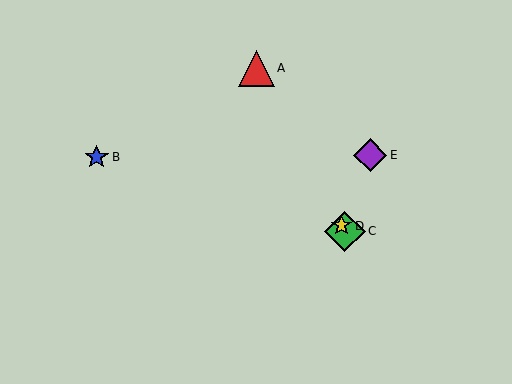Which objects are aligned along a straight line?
Objects A, C, D are aligned along a straight line.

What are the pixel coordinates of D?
Object D is at (342, 226).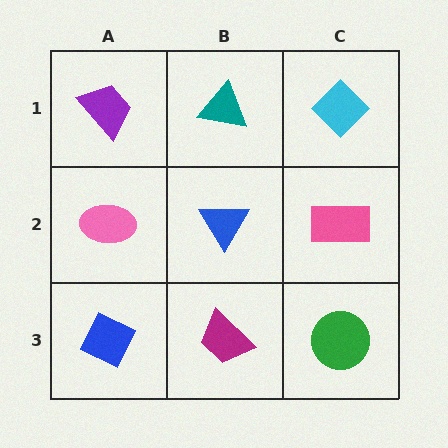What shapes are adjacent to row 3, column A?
A pink ellipse (row 2, column A), a magenta trapezoid (row 3, column B).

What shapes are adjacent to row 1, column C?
A pink rectangle (row 2, column C), a teal triangle (row 1, column B).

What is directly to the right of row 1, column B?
A cyan diamond.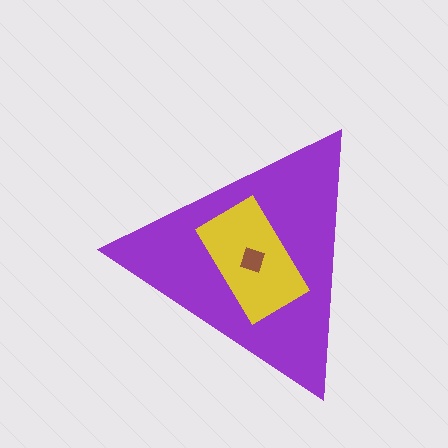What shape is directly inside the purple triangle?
The yellow rectangle.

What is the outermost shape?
The purple triangle.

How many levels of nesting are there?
3.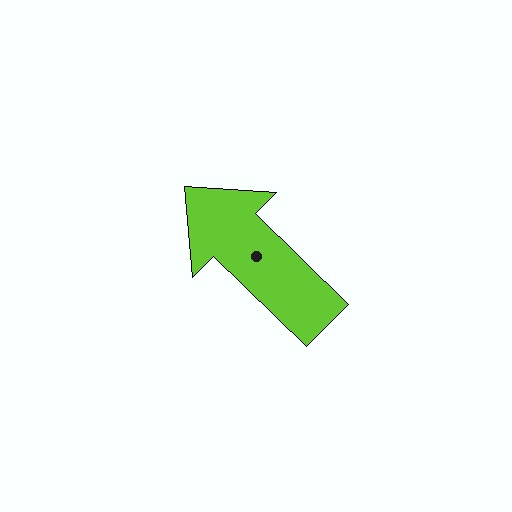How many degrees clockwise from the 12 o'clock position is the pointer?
Approximately 314 degrees.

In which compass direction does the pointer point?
Northwest.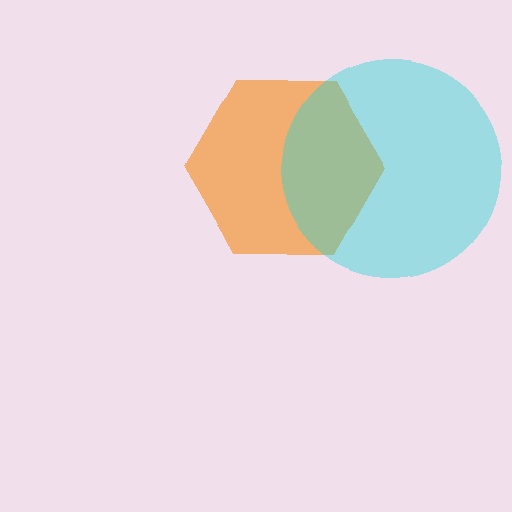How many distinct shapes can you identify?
There are 2 distinct shapes: an orange hexagon, a cyan circle.